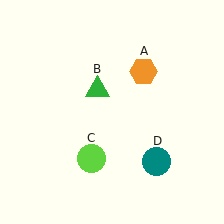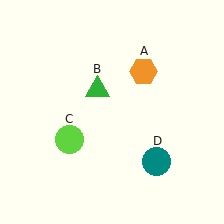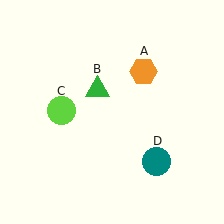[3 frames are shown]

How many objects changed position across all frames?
1 object changed position: lime circle (object C).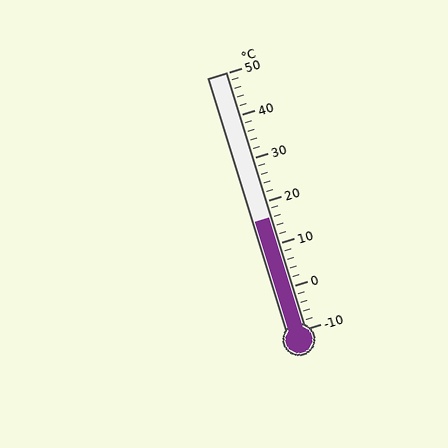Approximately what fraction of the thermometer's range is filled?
The thermometer is filled to approximately 45% of its range.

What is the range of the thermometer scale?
The thermometer scale ranges from -10°C to 50°C.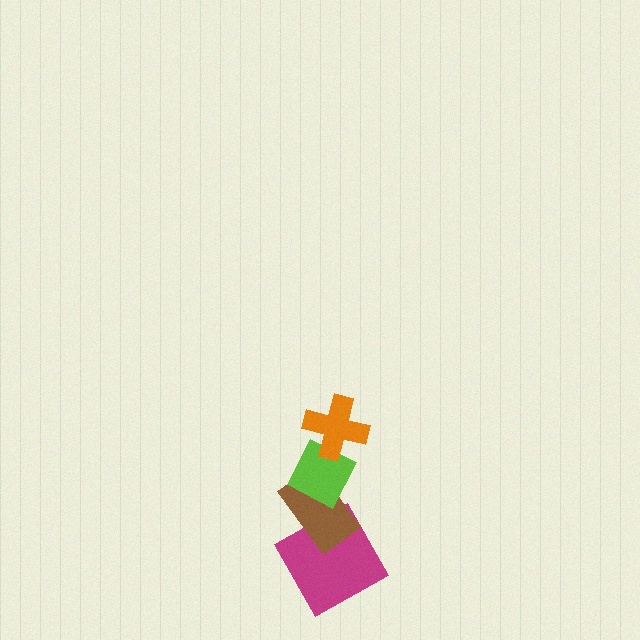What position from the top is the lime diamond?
The lime diamond is 2nd from the top.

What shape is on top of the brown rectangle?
The lime diamond is on top of the brown rectangle.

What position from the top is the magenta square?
The magenta square is 4th from the top.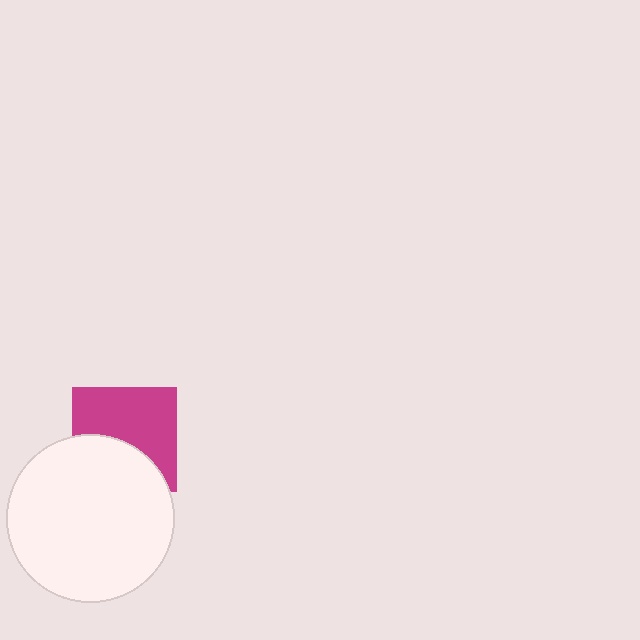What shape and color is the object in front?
The object in front is a white circle.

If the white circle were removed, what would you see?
You would see the complete magenta square.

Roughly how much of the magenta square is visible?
About half of it is visible (roughly 60%).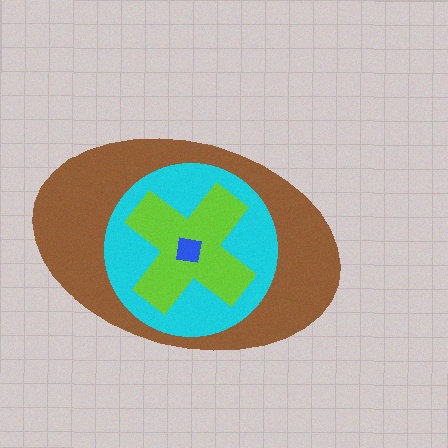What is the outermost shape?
The brown ellipse.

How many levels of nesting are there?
4.